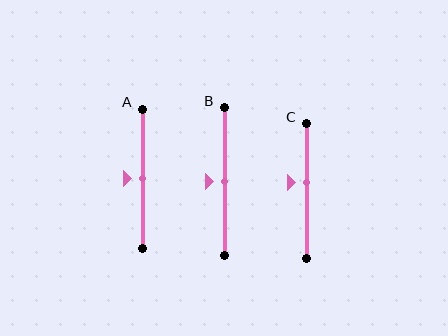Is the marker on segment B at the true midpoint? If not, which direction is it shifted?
Yes, the marker on segment B is at the true midpoint.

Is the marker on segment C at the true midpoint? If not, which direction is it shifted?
No, the marker on segment C is shifted upward by about 7% of the segment length.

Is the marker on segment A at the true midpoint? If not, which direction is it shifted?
Yes, the marker on segment A is at the true midpoint.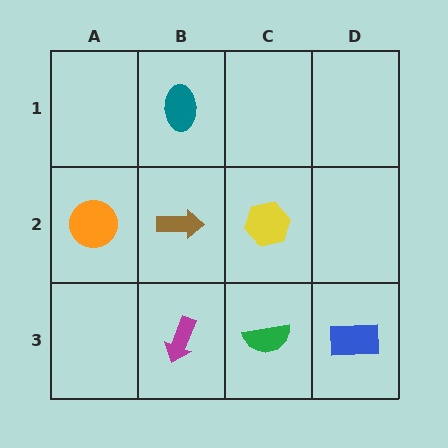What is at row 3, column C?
A green semicircle.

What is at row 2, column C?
A yellow hexagon.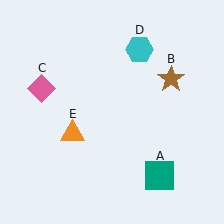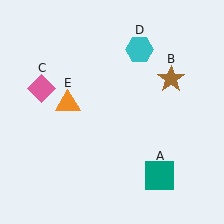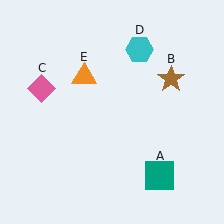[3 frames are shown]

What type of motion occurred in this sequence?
The orange triangle (object E) rotated clockwise around the center of the scene.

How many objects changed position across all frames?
1 object changed position: orange triangle (object E).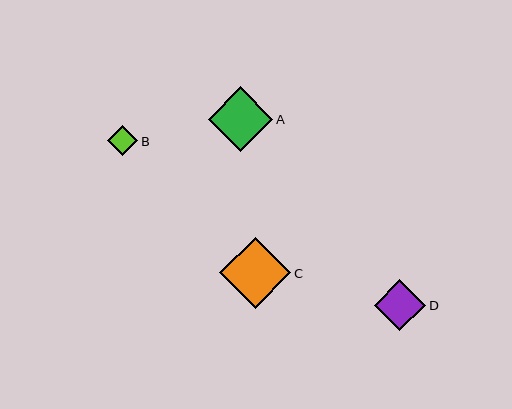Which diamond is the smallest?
Diamond B is the smallest with a size of approximately 30 pixels.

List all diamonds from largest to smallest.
From largest to smallest: C, A, D, B.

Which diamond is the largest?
Diamond C is the largest with a size of approximately 71 pixels.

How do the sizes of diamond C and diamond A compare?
Diamond C and diamond A are approximately the same size.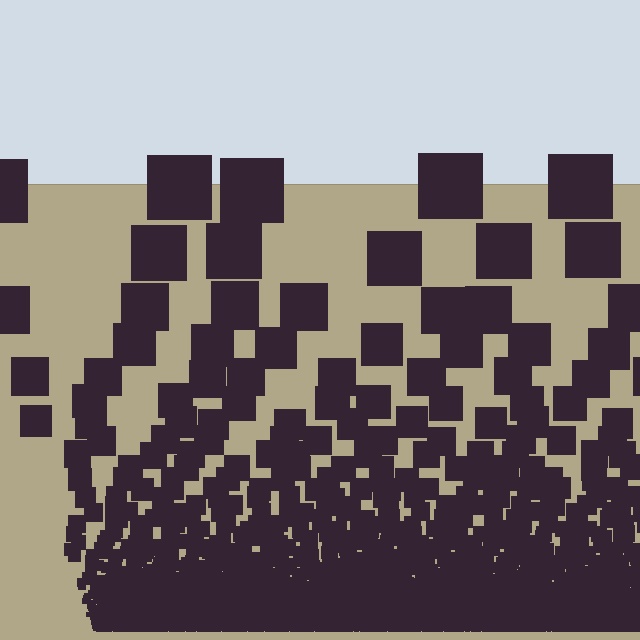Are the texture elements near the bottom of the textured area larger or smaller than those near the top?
Smaller. The gradient is inverted — elements near the bottom are smaller and denser.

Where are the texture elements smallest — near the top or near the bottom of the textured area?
Near the bottom.